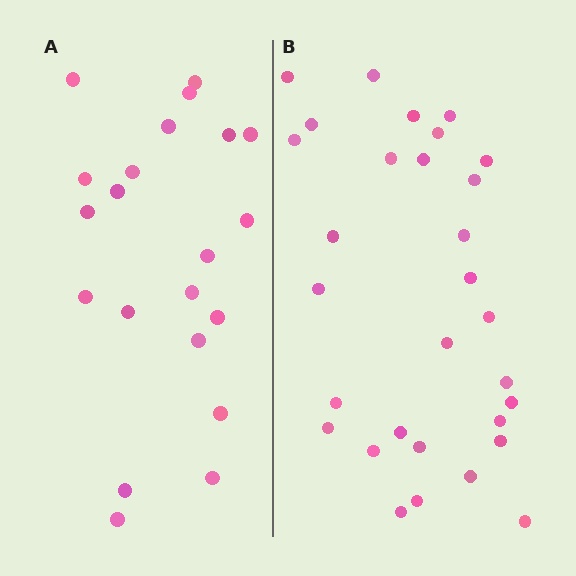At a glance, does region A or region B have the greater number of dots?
Region B (the right region) has more dots.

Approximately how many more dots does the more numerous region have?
Region B has roughly 8 or so more dots than region A.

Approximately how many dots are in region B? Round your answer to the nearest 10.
About 30 dots.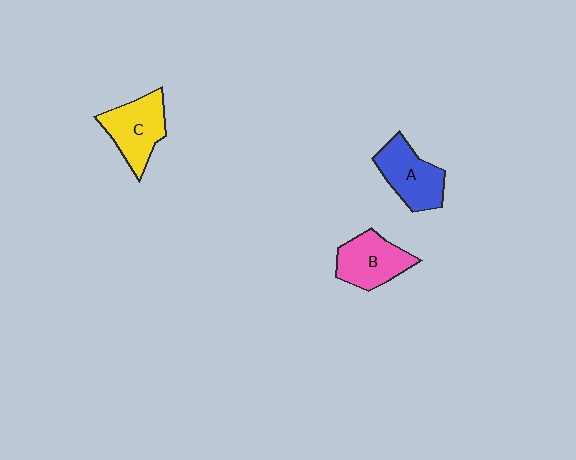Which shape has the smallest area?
Shape B (pink).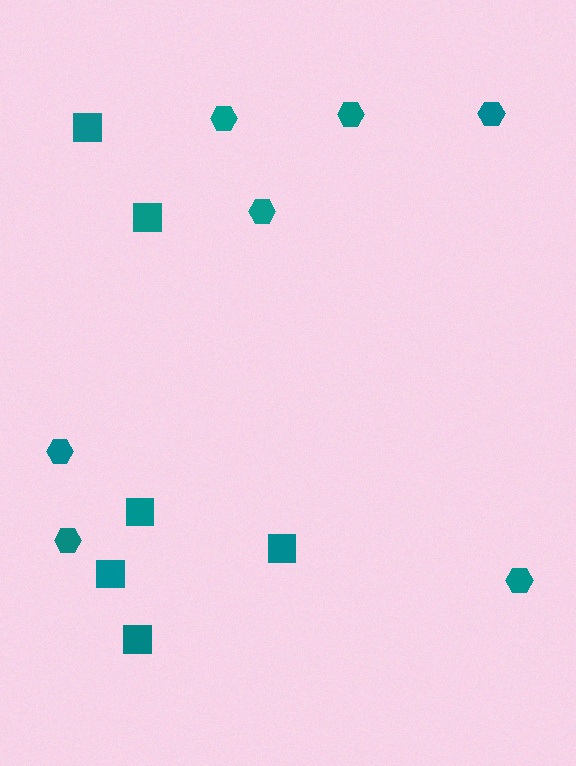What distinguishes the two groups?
There are 2 groups: one group of squares (6) and one group of hexagons (7).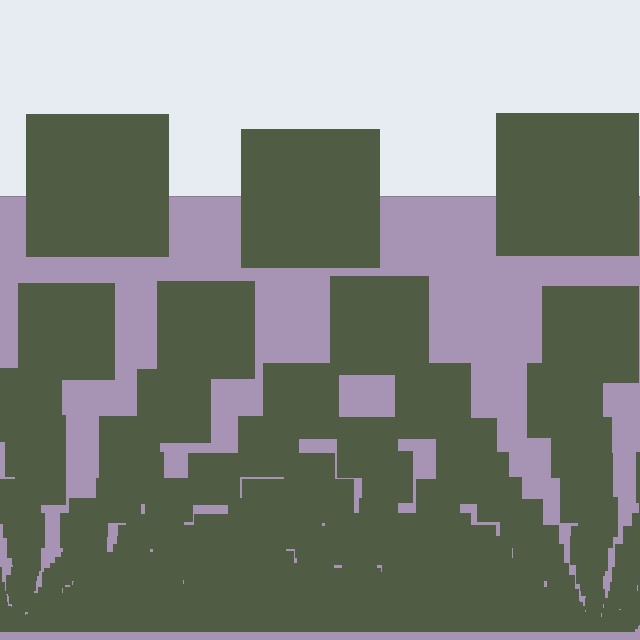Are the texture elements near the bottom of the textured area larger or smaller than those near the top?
Smaller. The gradient is inverted — elements near the bottom are smaller and denser.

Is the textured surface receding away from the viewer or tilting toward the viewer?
The surface appears to tilt toward the viewer. Texture elements get larger and sparser toward the top.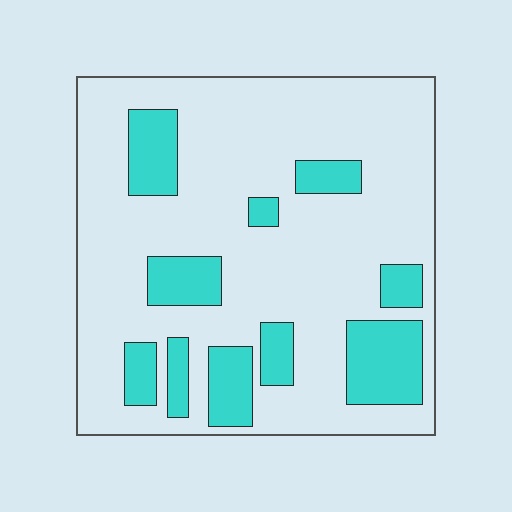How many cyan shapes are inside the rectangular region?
10.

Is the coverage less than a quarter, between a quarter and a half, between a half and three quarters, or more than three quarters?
Less than a quarter.